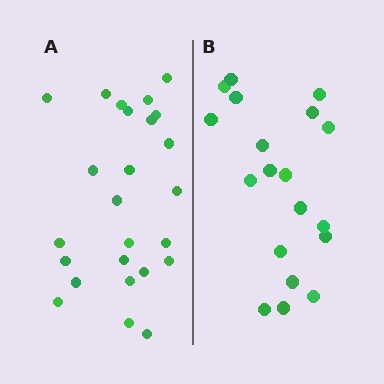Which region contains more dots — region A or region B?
Region A (the left region) has more dots.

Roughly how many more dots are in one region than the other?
Region A has about 6 more dots than region B.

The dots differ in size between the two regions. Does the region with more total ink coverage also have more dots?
No. Region B has more total ink coverage because its dots are larger, but region A actually contains more individual dots. Total area can be misleading — the number of items is what matters here.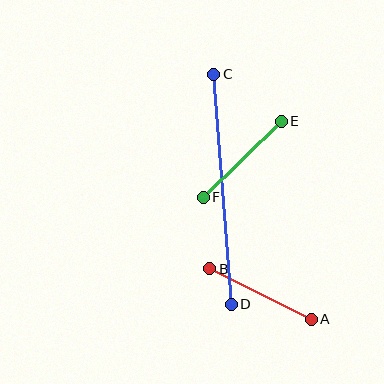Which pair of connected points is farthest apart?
Points C and D are farthest apart.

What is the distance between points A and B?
The distance is approximately 114 pixels.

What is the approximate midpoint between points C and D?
The midpoint is at approximately (223, 189) pixels.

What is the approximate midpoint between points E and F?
The midpoint is at approximately (242, 159) pixels.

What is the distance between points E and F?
The distance is approximately 109 pixels.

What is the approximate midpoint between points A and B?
The midpoint is at approximately (261, 294) pixels.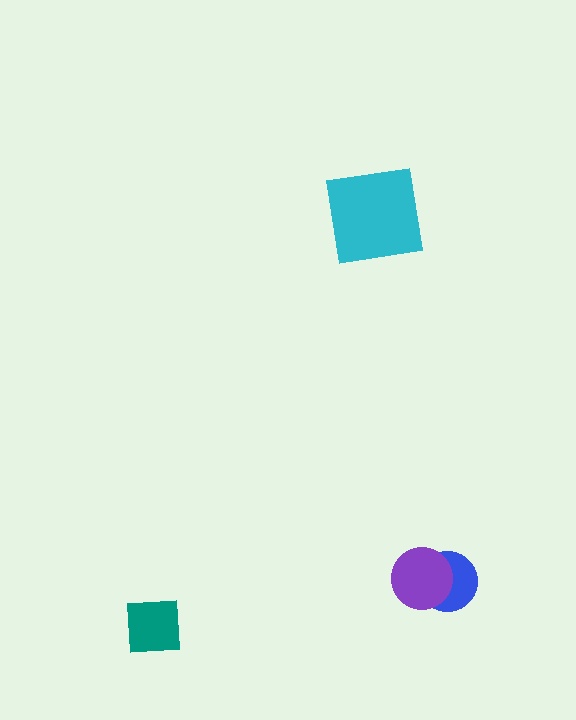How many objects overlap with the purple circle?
1 object overlaps with the purple circle.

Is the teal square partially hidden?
No, no other shape covers it.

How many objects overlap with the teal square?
0 objects overlap with the teal square.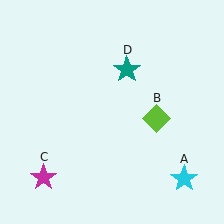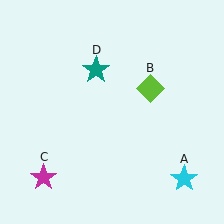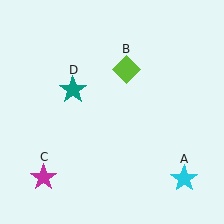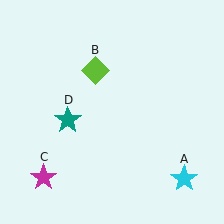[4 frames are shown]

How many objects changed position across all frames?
2 objects changed position: lime diamond (object B), teal star (object D).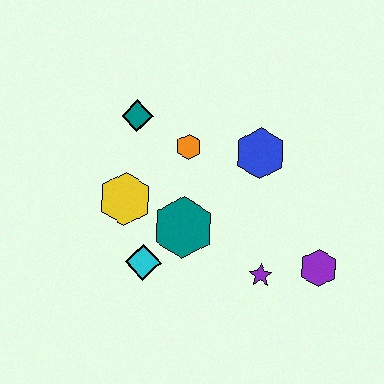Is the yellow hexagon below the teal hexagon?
No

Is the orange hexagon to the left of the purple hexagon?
Yes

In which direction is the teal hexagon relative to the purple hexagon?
The teal hexagon is to the left of the purple hexagon.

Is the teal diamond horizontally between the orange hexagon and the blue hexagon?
No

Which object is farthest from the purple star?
The teal diamond is farthest from the purple star.